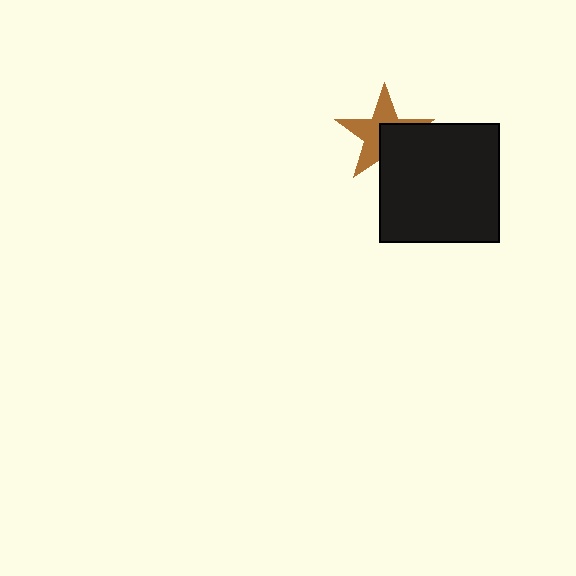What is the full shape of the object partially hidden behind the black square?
The partially hidden object is a brown star.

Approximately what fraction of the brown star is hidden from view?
Roughly 42% of the brown star is hidden behind the black square.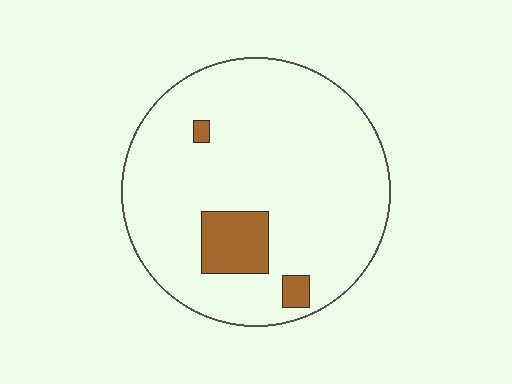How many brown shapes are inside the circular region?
3.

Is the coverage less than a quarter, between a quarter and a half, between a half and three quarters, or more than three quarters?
Less than a quarter.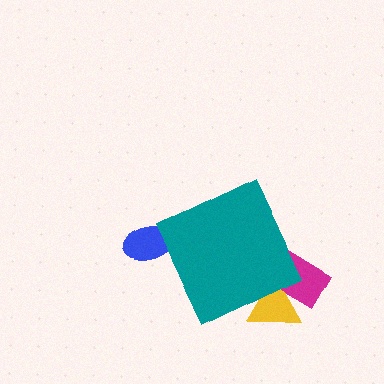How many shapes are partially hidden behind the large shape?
3 shapes are partially hidden.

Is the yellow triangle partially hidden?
Yes, the yellow triangle is partially hidden behind the teal diamond.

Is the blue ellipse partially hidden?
Yes, the blue ellipse is partially hidden behind the teal diamond.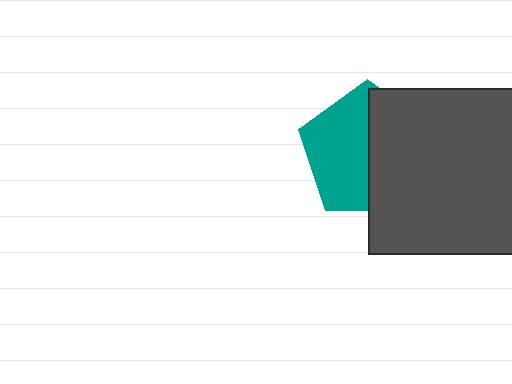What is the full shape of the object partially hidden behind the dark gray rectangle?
The partially hidden object is a teal pentagon.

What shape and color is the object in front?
The object in front is a dark gray rectangle.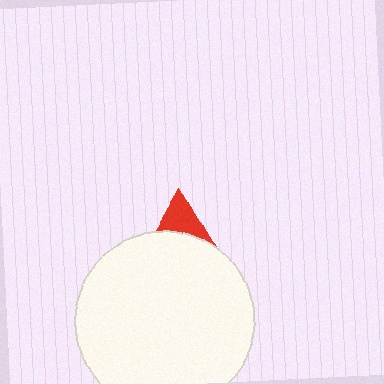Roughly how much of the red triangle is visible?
A small part of it is visible (roughly 37%).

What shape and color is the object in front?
The object in front is a white circle.